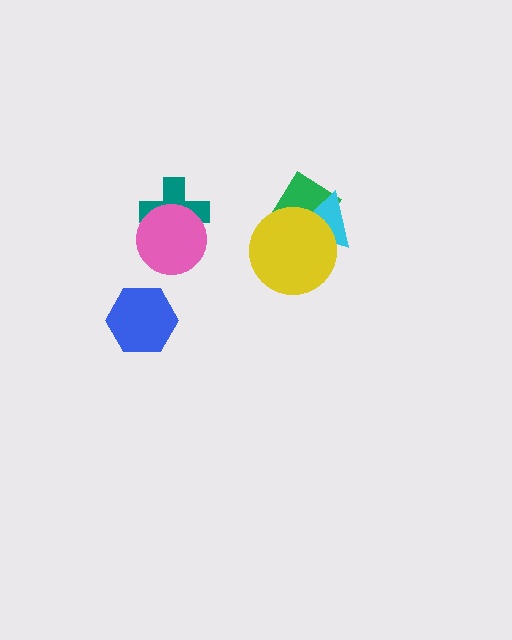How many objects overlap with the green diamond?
2 objects overlap with the green diamond.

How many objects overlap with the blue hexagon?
0 objects overlap with the blue hexagon.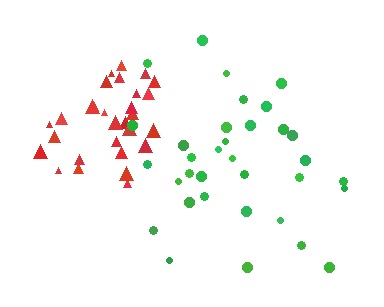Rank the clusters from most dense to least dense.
red, green.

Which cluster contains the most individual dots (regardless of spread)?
Green (34).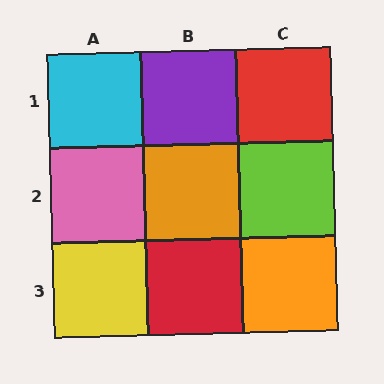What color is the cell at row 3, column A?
Yellow.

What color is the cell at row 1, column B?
Purple.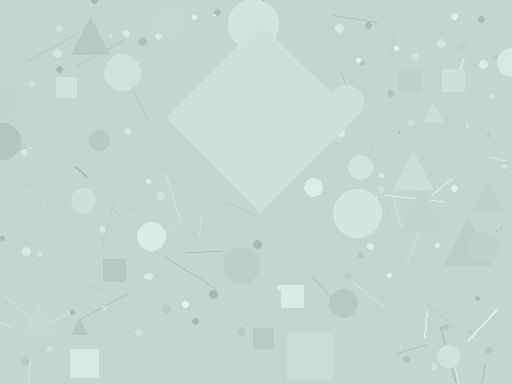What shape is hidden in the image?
A diamond is hidden in the image.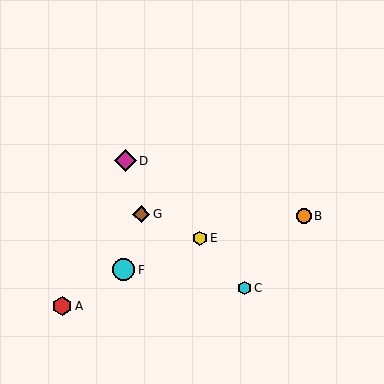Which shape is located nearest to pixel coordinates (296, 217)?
The orange circle (labeled B) at (304, 216) is nearest to that location.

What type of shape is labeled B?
Shape B is an orange circle.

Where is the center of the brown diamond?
The center of the brown diamond is at (141, 214).